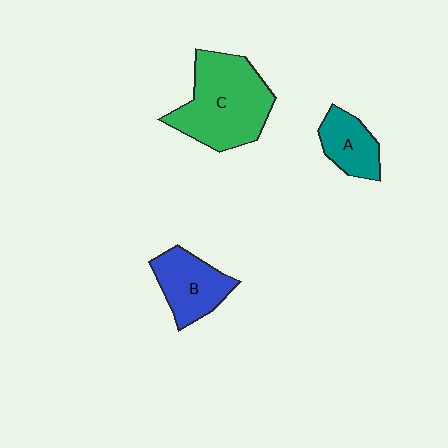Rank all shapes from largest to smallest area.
From largest to smallest: C (green), B (blue), A (teal).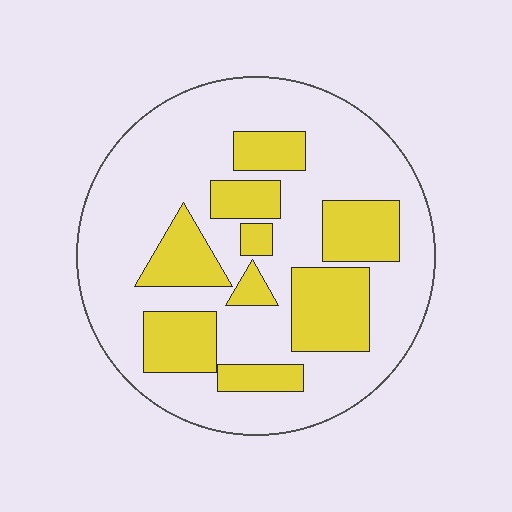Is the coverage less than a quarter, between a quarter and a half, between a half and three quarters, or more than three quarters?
Between a quarter and a half.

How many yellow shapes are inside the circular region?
9.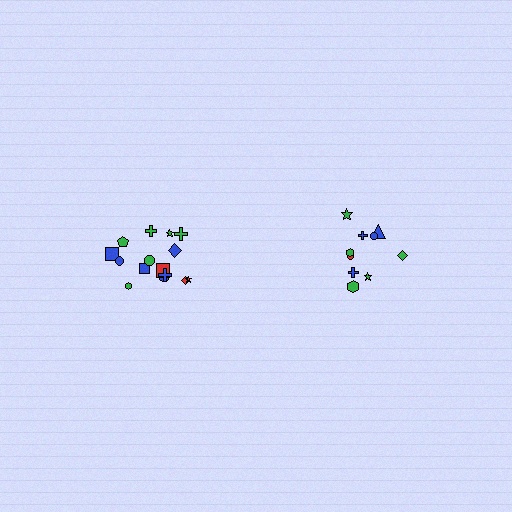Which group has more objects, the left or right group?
The left group.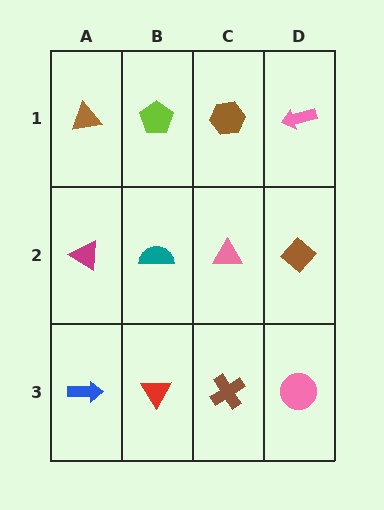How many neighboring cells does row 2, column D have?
3.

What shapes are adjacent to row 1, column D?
A brown diamond (row 2, column D), a brown hexagon (row 1, column C).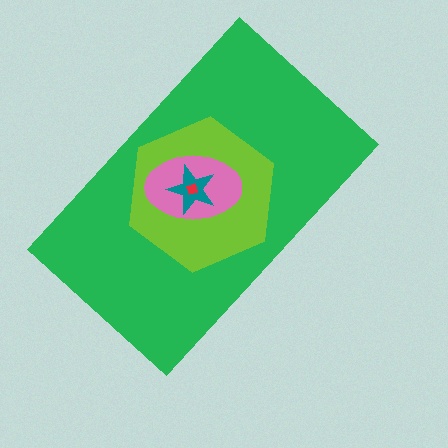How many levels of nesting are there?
5.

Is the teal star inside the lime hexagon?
Yes.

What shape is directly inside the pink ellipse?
The teal star.